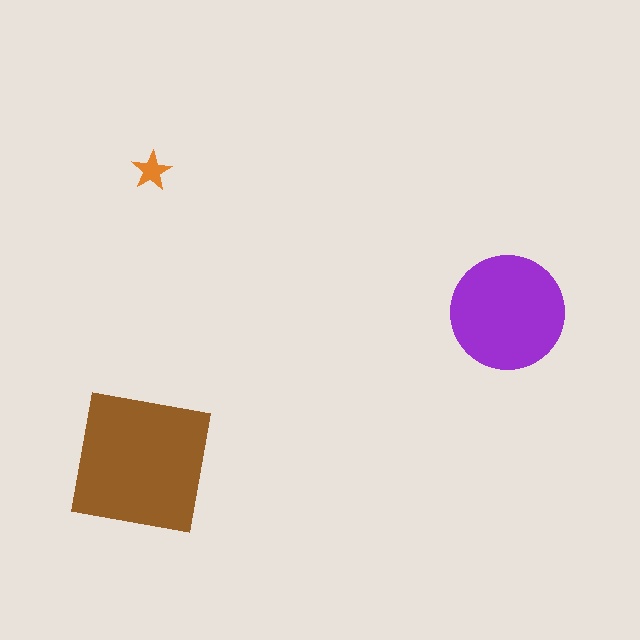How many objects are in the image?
There are 3 objects in the image.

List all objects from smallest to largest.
The orange star, the purple circle, the brown square.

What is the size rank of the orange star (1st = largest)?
3rd.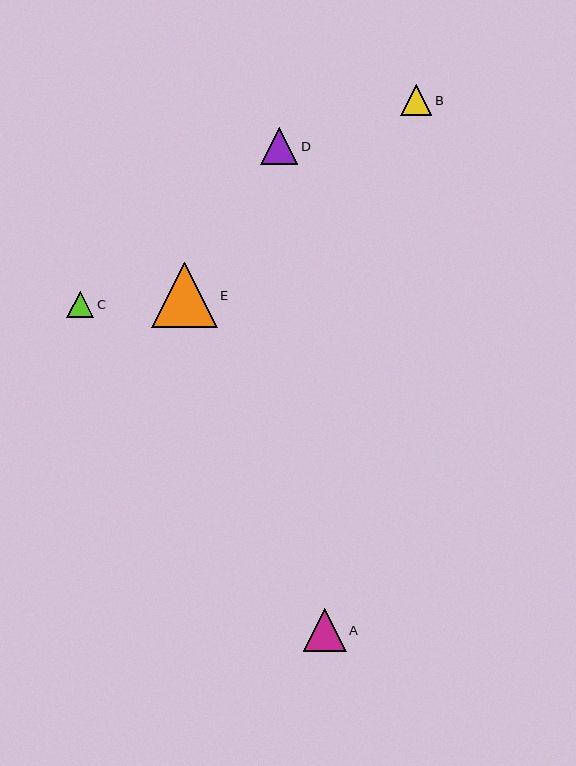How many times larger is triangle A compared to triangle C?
Triangle A is approximately 1.6 times the size of triangle C.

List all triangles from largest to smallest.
From largest to smallest: E, A, D, B, C.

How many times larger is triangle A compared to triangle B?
Triangle A is approximately 1.4 times the size of triangle B.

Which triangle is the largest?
Triangle E is the largest with a size of approximately 66 pixels.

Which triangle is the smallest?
Triangle C is the smallest with a size of approximately 27 pixels.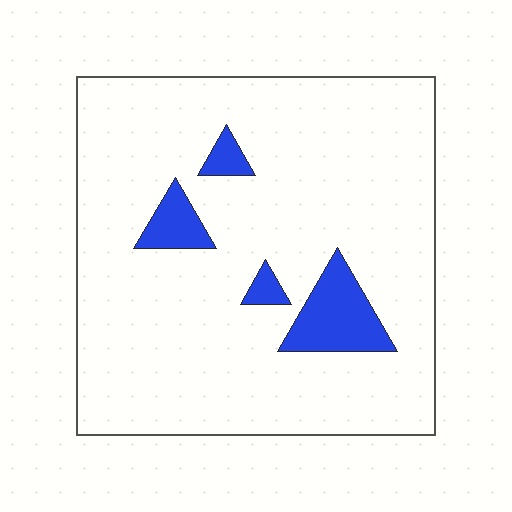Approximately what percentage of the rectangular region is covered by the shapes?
Approximately 10%.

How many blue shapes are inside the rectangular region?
4.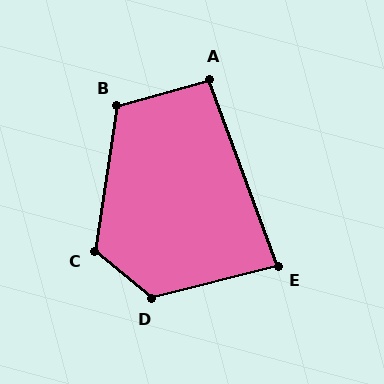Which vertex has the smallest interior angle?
E, at approximately 84 degrees.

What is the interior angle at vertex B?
Approximately 115 degrees (obtuse).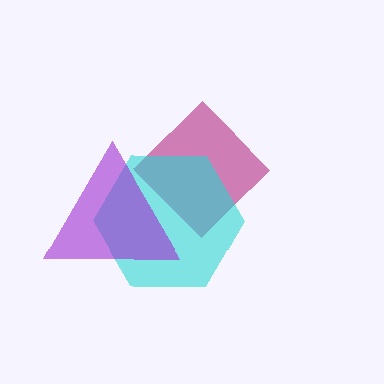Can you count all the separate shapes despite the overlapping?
Yes, there are 3 separate shapes.